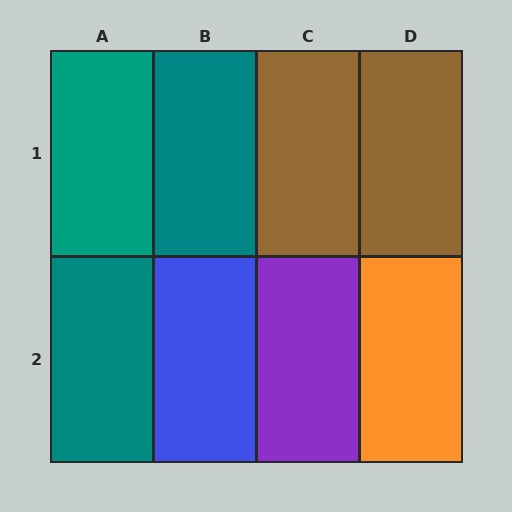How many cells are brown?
2 cells are brown.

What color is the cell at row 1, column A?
Teal.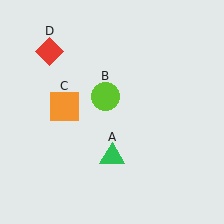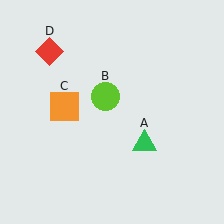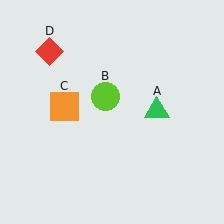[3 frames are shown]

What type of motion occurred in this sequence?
The green triangle (object A) rotated counterclockwise around the center of the scene.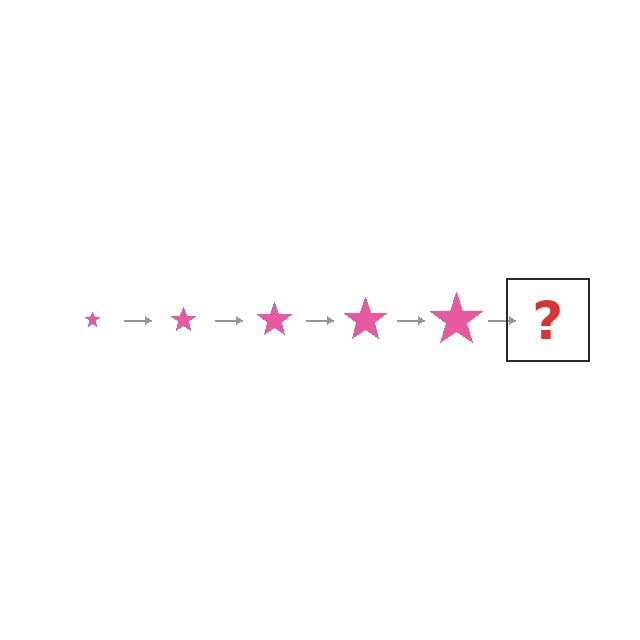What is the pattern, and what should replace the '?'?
The pattern is that the star gets progressively larger each step. The '?' should be a pink star, larger than the previous one.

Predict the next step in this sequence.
The next step is a pink star, larger than the previous one.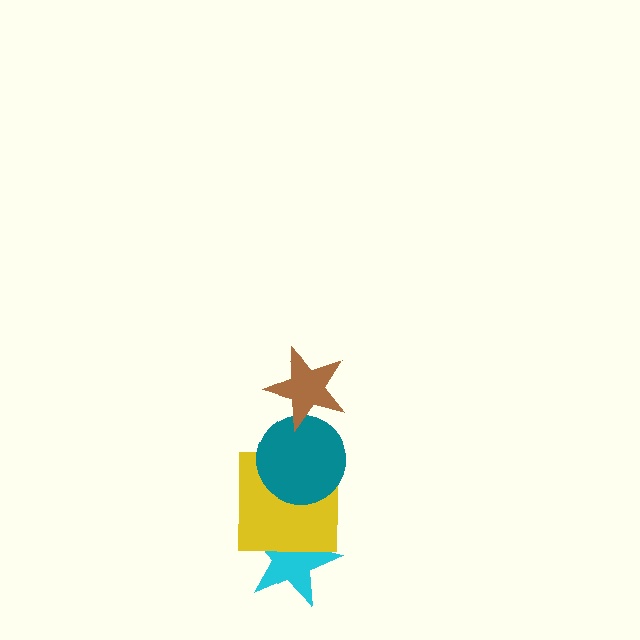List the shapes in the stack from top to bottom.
From top to bottom: the brown star, the teal circle, the yellow square, the cyan star.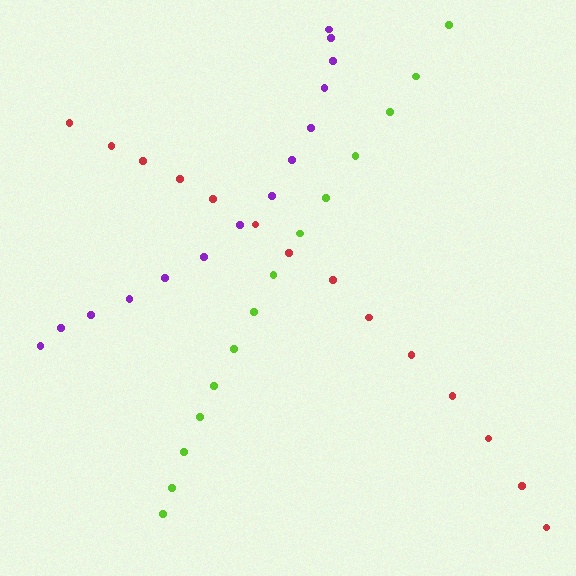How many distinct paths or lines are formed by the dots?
There are 3 distinct paths.